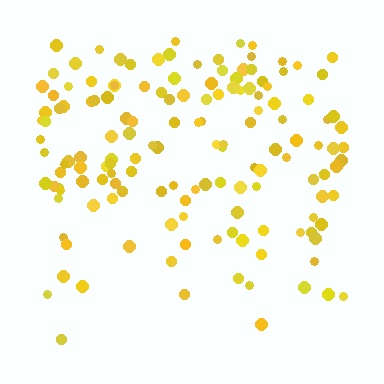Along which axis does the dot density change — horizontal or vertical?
Vertical.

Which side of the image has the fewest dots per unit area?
The bottom.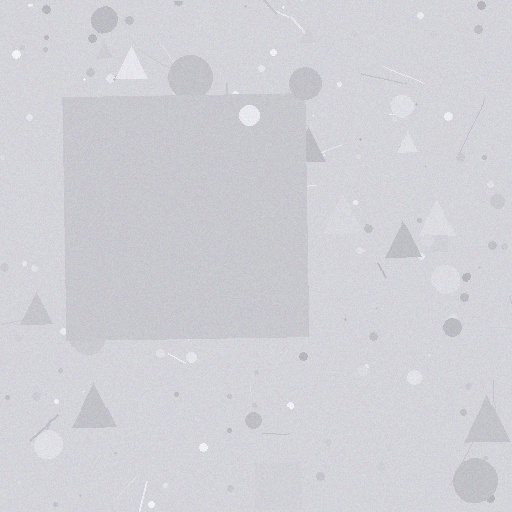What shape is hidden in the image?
A square is hidden in the image.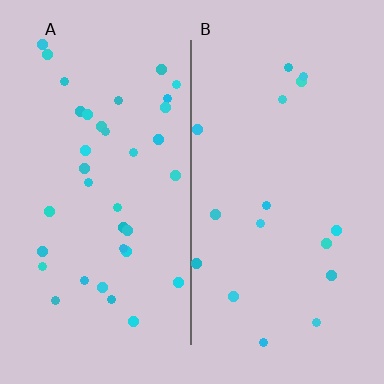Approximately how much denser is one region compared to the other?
Approximately 2.2× — region A over region B.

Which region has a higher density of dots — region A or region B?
A (the left).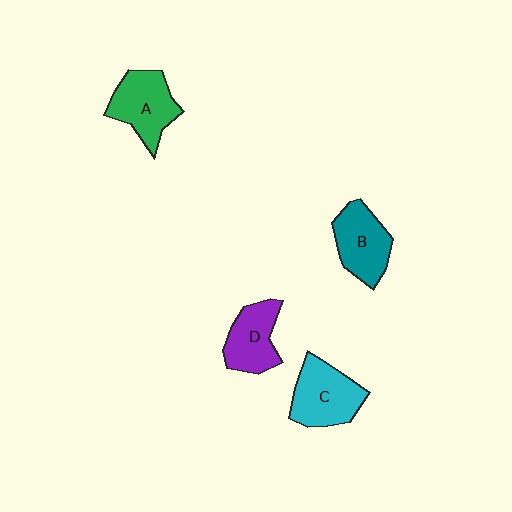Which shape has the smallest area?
Shape D (purple).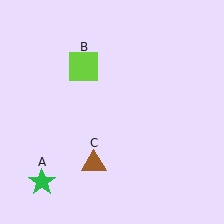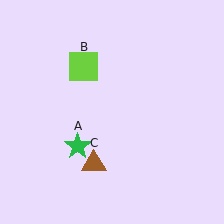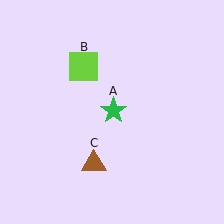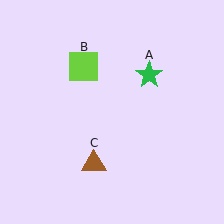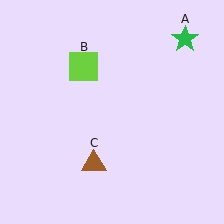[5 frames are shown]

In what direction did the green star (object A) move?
The green star (object A) moved up and to the right.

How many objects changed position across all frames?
1 object changed position: green star (object A).